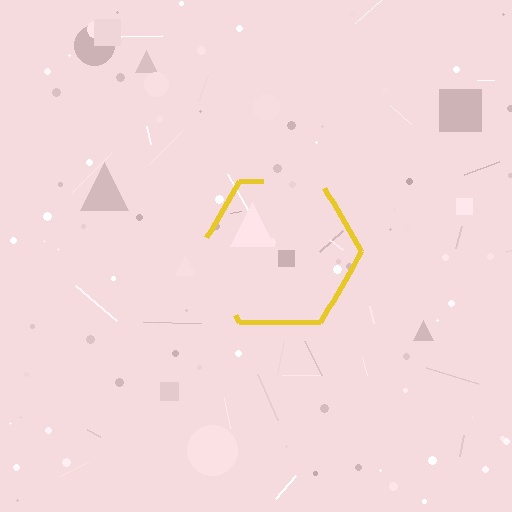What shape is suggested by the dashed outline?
The dashed outline suggests a hexagon.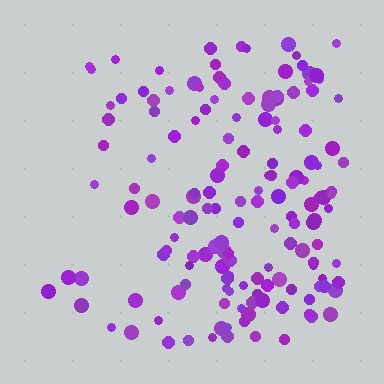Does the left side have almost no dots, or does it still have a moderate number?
Still a moderate number, just noticeably fewer than the right.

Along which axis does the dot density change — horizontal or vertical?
Horizontal.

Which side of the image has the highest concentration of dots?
The right.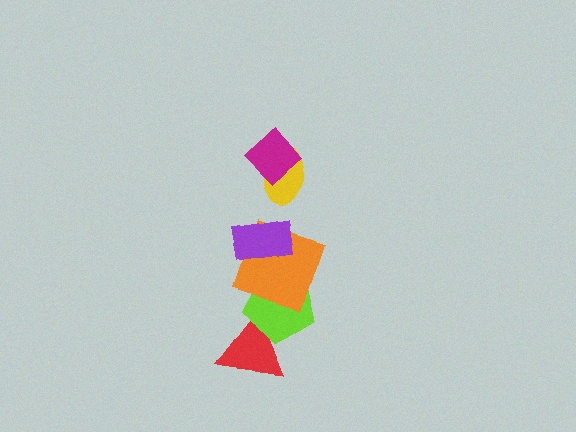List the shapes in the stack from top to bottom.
From top to bottom: the magenta diamond, the yellow ellipse, the purple rectangle, the orange square, the lime pentagon, the red triangle.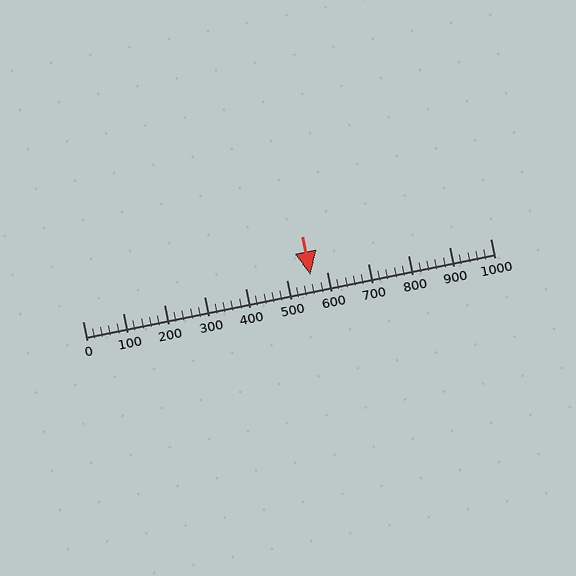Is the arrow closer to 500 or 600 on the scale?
The arrow is closer to 600.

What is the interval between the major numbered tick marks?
The major tick marks are spaced 100 units apart.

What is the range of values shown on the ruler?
The ruler shows values from 0 to 1000.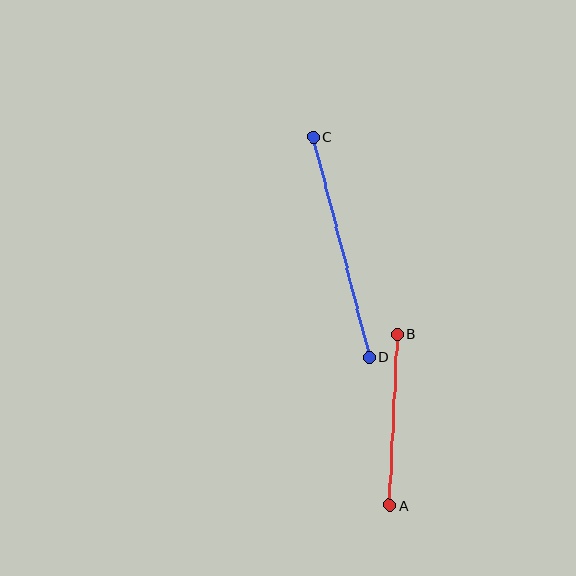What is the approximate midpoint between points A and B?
The midpoint is at approximately (393, 419) pixels.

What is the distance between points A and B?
The distance is approximately 172 pixels.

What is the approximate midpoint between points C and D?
The midpoint is at approximately (341, 247) pixels.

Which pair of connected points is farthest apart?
Points C and D are farthest apart.